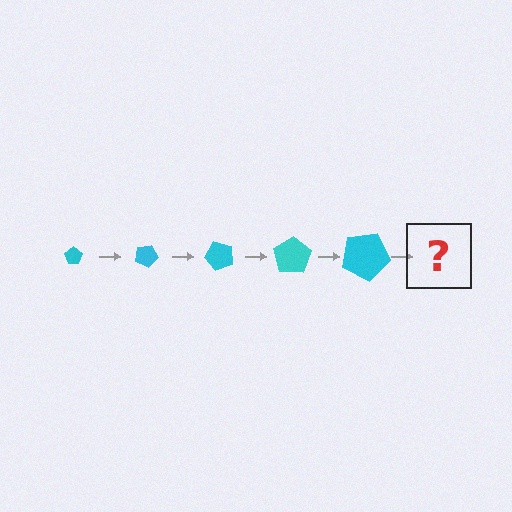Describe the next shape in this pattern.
It should be a pentagon, larger than the previous one and rotated 125 degrees from the start.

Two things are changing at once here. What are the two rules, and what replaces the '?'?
The two rules are that the pentagon grows larger each step and it rotates 25 degrees each step. The '?' should be a pentagon, larger than the previous one and rotated 125 degrees from the start.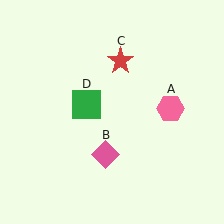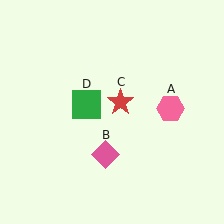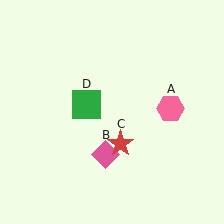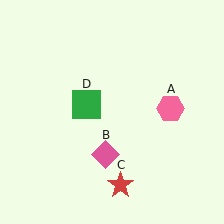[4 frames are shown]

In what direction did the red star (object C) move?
The red star (object C) moved down.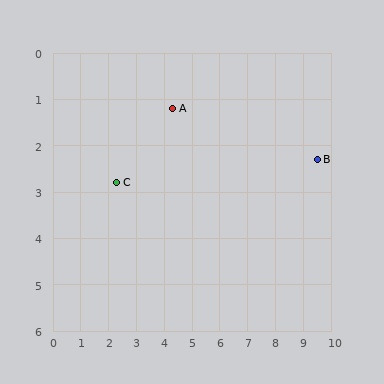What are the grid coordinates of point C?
Point C is at approximately (2.3, 2.8).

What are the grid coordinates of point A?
Point A is at approximately (4.3, 1.2).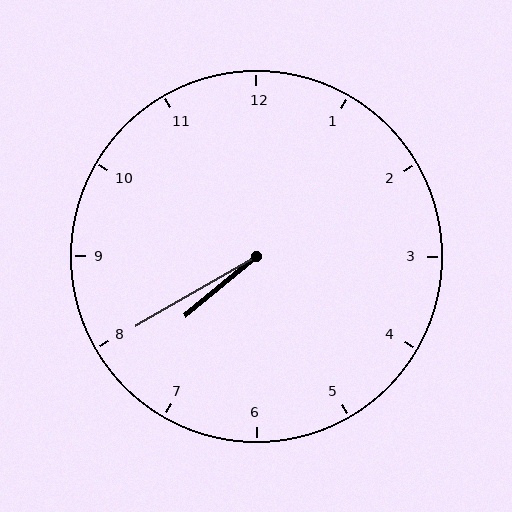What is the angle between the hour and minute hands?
Approximately 10 degrees.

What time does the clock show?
7:40.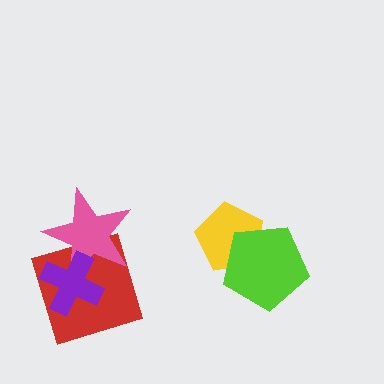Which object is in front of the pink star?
The purple cross is in front of the pink star.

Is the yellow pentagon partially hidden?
Yes, it is partially covered by another shape.